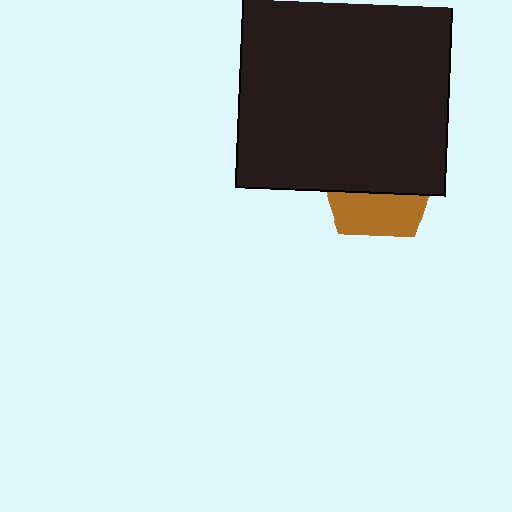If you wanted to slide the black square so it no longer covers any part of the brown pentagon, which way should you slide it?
Slide it up — that is the most direct way to separate the two shapes.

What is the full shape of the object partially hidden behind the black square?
The partially hidden object is a brown pentagon.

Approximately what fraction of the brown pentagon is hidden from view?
Roughly 63% of the brown pentagon is hidden behind the black square.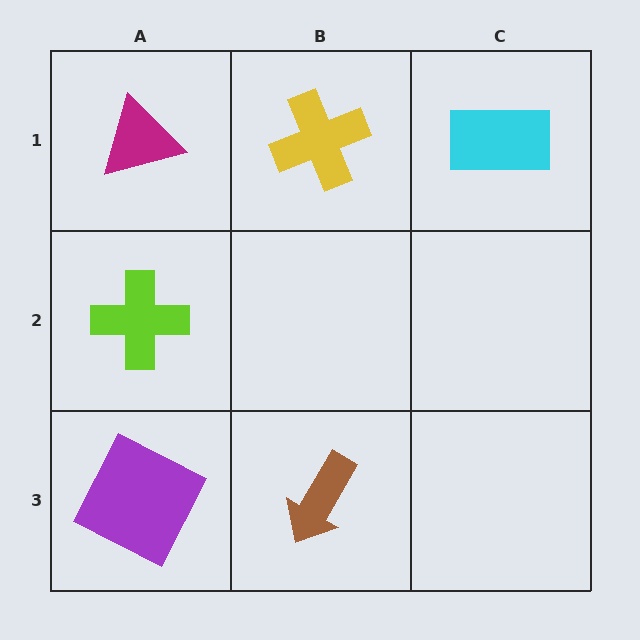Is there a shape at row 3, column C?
No, that cell is empty.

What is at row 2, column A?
A lime cross.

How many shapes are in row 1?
3 shapes.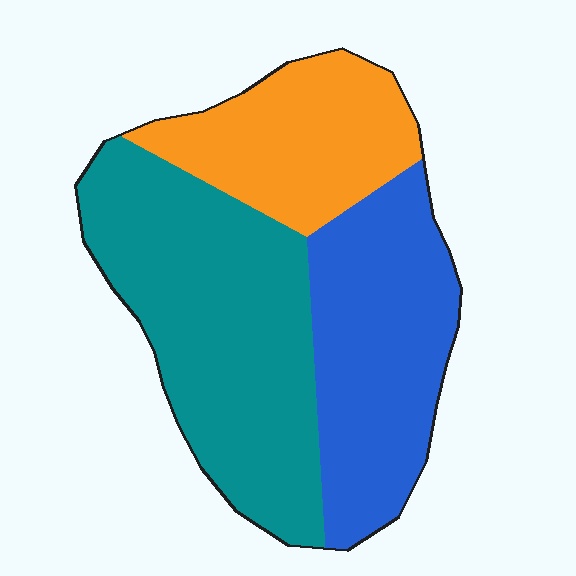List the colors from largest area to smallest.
From largest to smallest: teal, blue, orange.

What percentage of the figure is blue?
Blue covers 32% of the figure.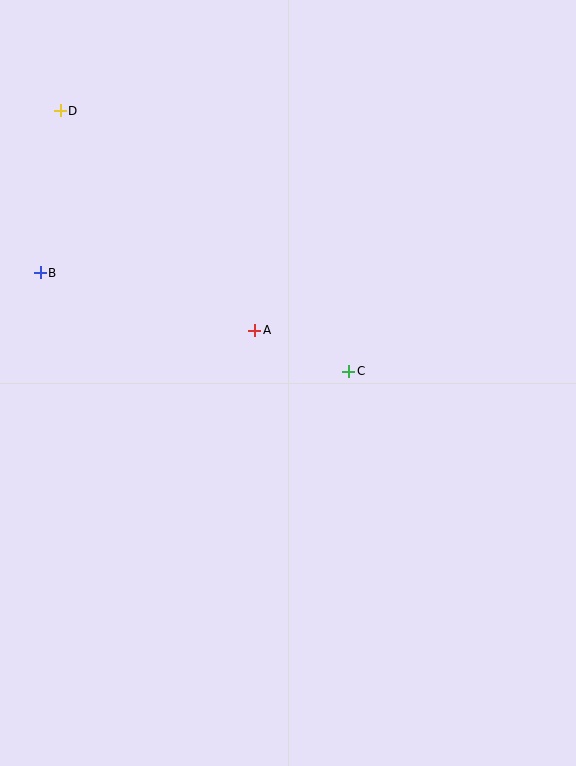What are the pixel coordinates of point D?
Point D is at (60, 111).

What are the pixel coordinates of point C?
Point C is at (349, 371).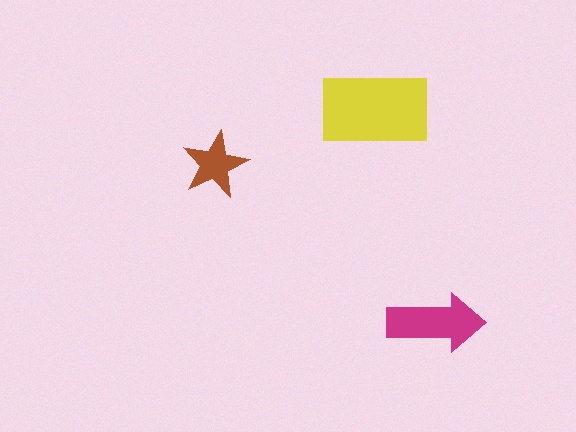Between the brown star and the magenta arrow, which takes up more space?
The magenta arrow.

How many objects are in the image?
There are 3 objects in the image.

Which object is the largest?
The yellow rectangle.